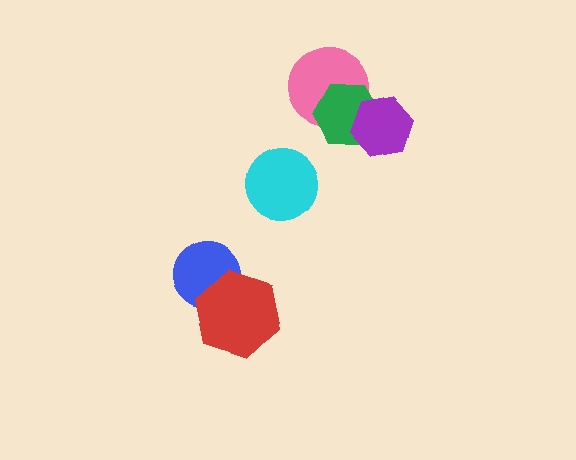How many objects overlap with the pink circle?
1 object overlaps with the pink circle.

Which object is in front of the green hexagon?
The purple hexagon is in front of the green hexagon.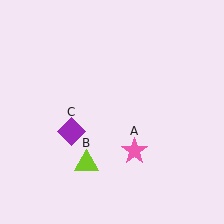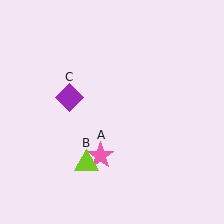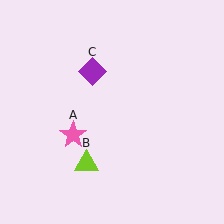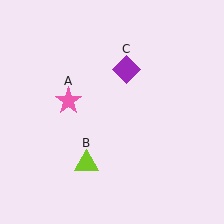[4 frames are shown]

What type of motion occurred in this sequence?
The pink star (object A), purple diamond (object C) rotated clockwise around the center of the scene.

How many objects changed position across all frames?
2 objects changed position: pink star (object A), purple diamond (object C).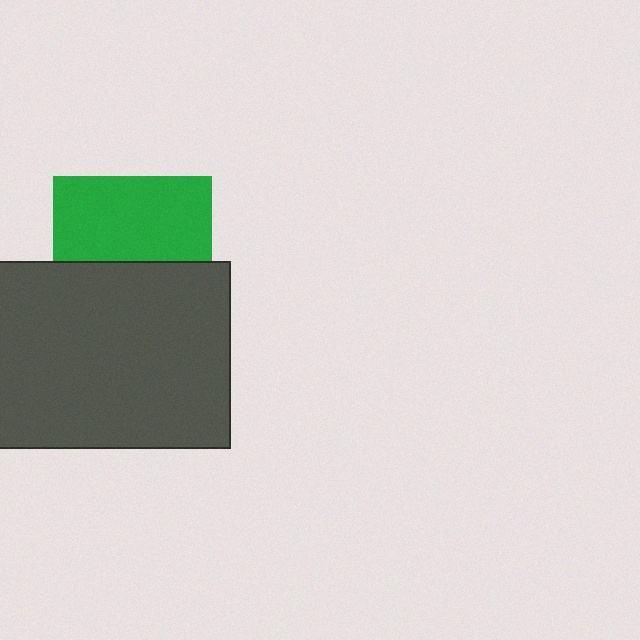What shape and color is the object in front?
The object in front is a dark gray rectangle.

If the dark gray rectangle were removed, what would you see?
You would see the complete green square.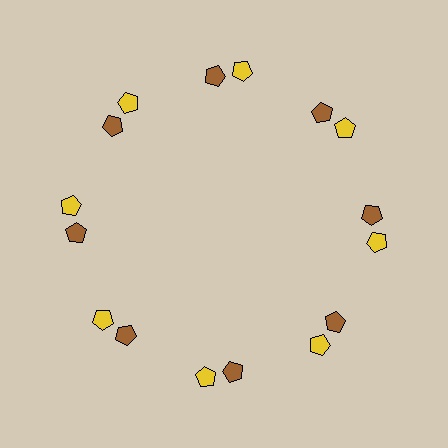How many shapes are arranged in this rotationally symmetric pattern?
There are 16 shapes, arranged in 8 groups of 2.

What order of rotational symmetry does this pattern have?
This pattern has 8-fold rotational symmetry.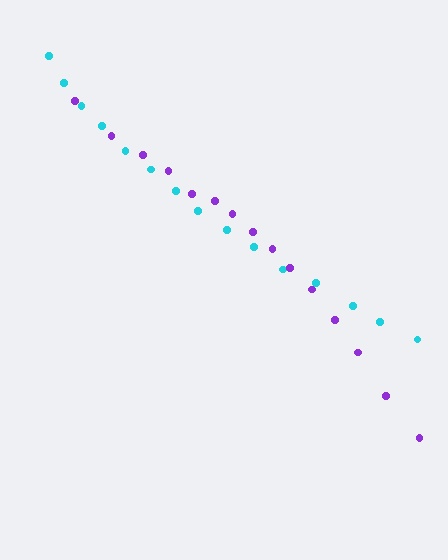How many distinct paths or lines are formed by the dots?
There are 2 distinct paths.